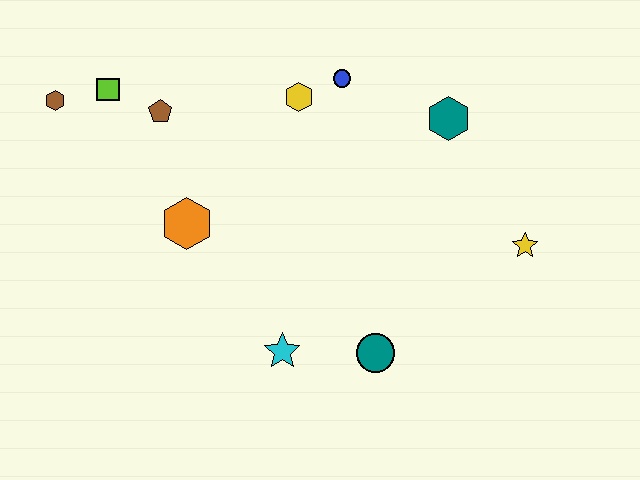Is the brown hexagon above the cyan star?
Yes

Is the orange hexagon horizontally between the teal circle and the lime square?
Yes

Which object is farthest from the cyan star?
The brown hexagon is farthest from the cyan star.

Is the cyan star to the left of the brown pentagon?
No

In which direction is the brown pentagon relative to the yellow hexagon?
The brown pentagon is to the left of the yellow hexagon.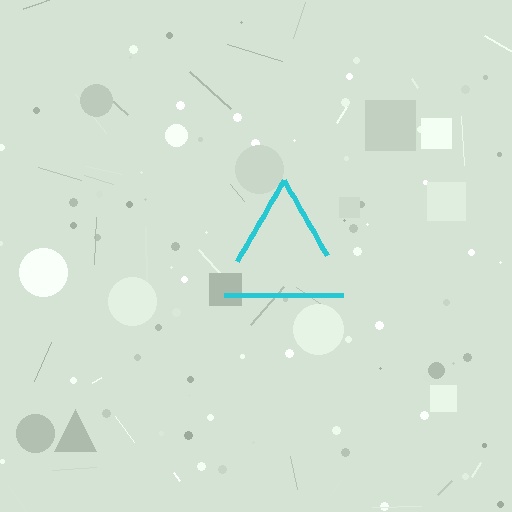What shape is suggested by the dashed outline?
The dashed outline suggests a triangle.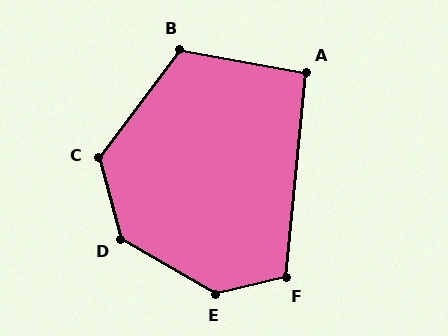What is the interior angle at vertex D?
Approximately 135 degrees (obtuse).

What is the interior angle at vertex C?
Approximately 128 degrees (obtuse).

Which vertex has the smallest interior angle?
A, at approximately 94 degrees.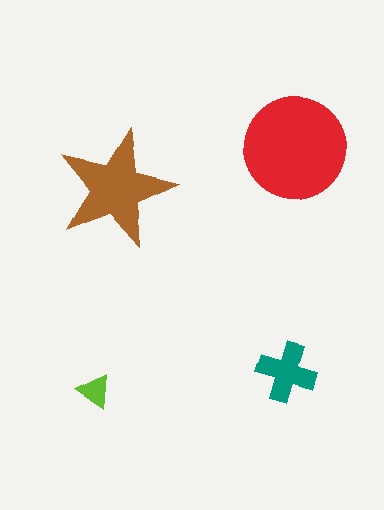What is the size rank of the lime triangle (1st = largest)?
4th.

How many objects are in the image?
There are 4 objects in the image.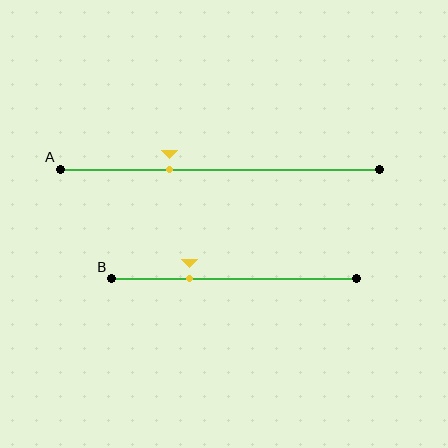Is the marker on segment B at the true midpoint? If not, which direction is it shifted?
No, the marker on segment B is shifted to the left by about 18% of the segment length.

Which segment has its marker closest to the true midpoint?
Segment A has its marker closest to the true midpoint.